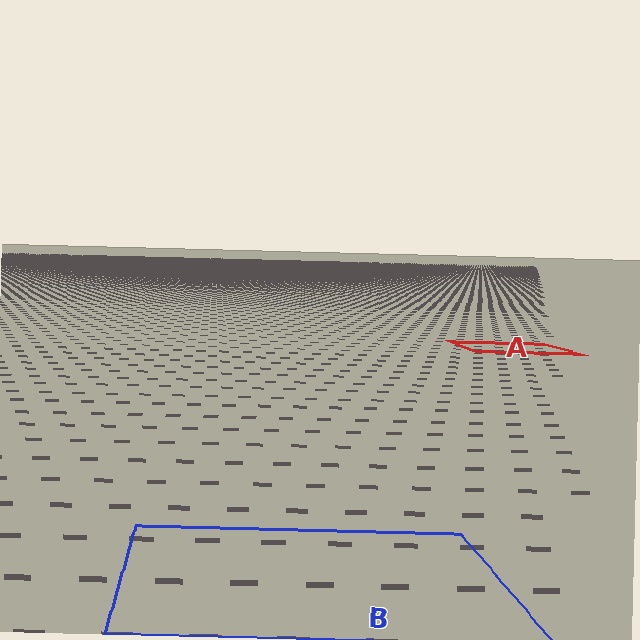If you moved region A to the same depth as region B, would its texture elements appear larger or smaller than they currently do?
They would appear larger. At a closer depth, the same texture elements are projected at a bigger on-screen size.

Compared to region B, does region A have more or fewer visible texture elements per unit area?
Region A has more texture elements per unit area — they are packed more densely because it is farther away.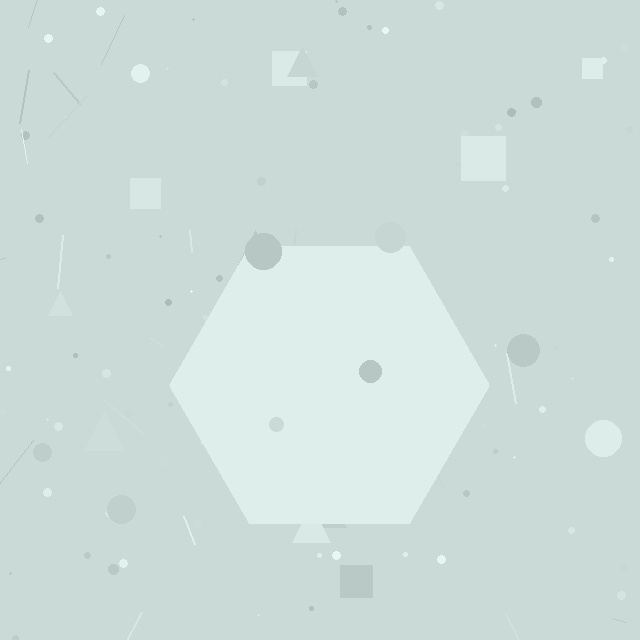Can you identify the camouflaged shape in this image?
The camouflaged shape is a hexagon.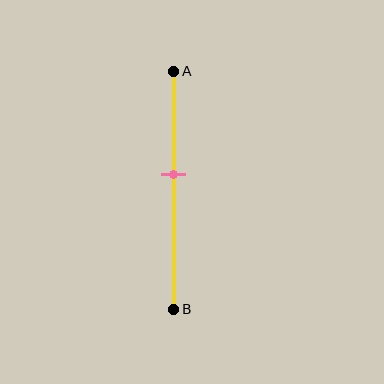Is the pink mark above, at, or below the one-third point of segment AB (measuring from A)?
The pink mark is below the one-third point of segment AB.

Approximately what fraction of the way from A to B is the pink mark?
The pink mark is approximately 45% of the way from A to B.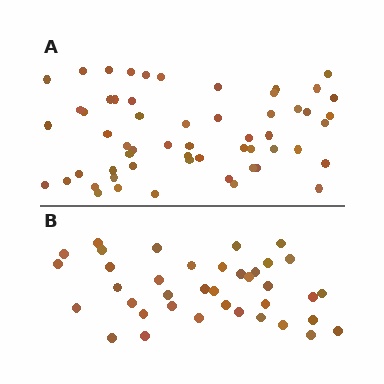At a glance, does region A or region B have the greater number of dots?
Region A (the top region) has more dots.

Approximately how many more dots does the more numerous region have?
Region A has approximately 20 more dots than region B.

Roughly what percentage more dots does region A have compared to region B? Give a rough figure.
About 50% more.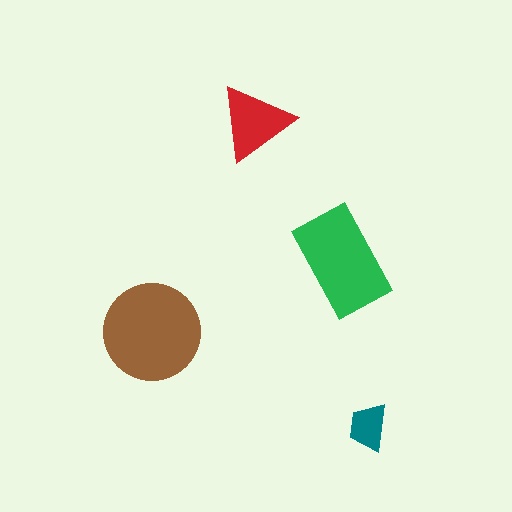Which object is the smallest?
The teal trapezoid.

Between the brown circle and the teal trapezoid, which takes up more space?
The brown circle.